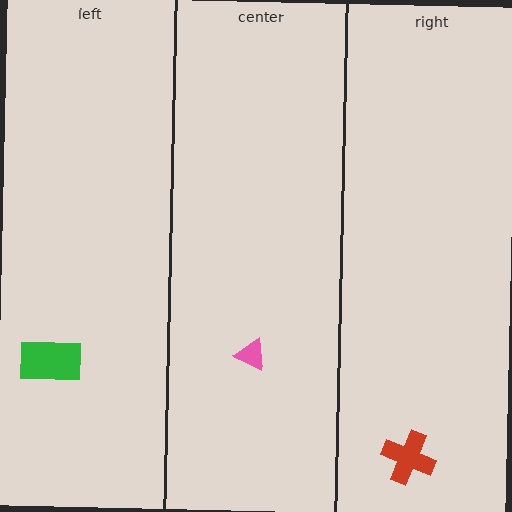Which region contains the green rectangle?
The left region.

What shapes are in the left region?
The green rectangle.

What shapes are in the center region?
The pink triangle.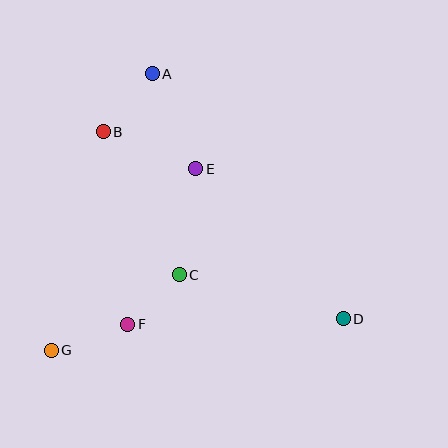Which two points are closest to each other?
Points C and F are closest to each other.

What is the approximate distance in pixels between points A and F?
The distance between A and F is approximately 251 pixels.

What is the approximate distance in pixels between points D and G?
The distance between D and G is approximately 293 pixels.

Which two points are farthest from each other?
Points A and D are farthest from each other.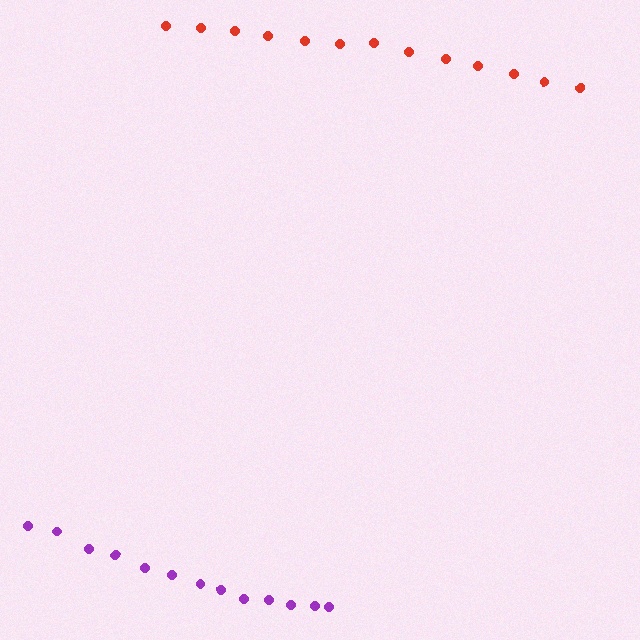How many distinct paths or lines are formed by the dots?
There are 2 distinct paths.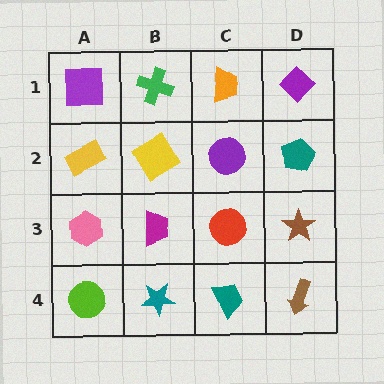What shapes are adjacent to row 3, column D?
A teal pentagon (row 2, column D), a brown arrow (row 4, column D), a red circle (row 3, column C).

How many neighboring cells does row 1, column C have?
3.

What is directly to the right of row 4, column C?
A brown arrow.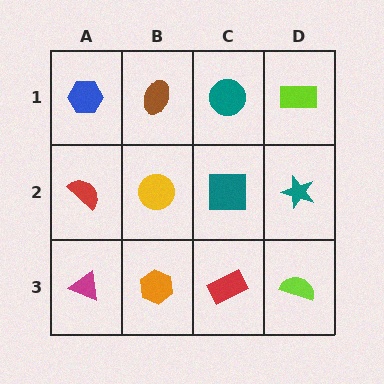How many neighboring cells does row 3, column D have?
2.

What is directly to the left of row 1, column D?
A teal circle.